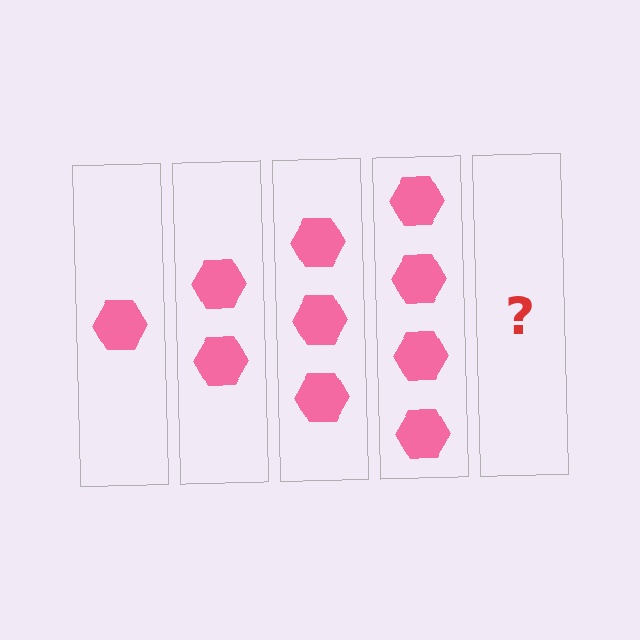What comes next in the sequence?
The next element should be 5 hexagons.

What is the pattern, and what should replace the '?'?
The pattern is that each step adds one more hexagon. The '?' should be 5 hexagons.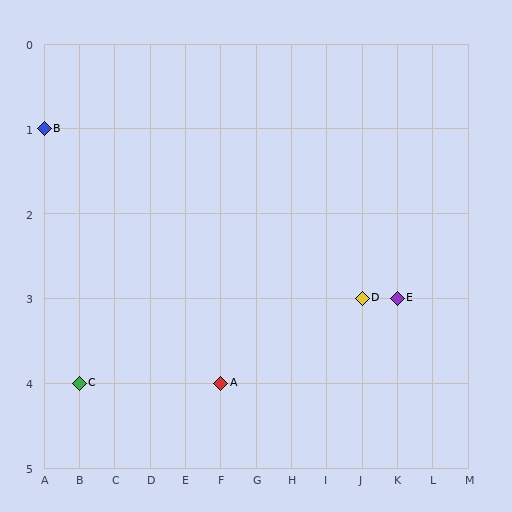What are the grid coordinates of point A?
Point A is at grid coordinates (F, 4).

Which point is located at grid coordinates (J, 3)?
Point D is at (J, 3).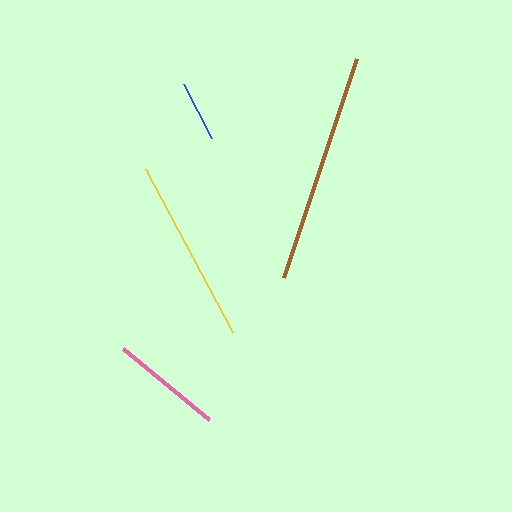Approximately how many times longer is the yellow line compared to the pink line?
The yellow line is approximately 1.7 times the length of the pink line.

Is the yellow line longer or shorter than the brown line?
The brown line is longer than the yellow line.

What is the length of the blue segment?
The blue segment is approximately 61 pixels long.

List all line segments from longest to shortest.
From longest to shortest: brown, yellow, pink, blue.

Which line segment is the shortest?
The blue line is the shortest at approximately 61 pixels.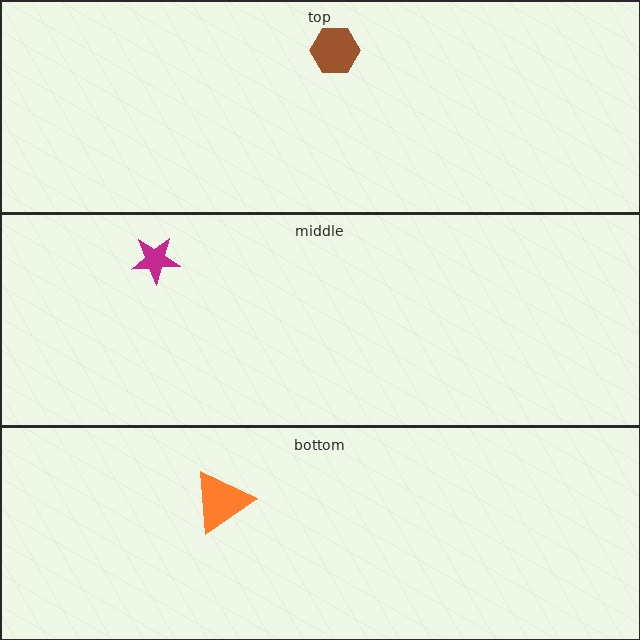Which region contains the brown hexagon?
The top region.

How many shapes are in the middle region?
1.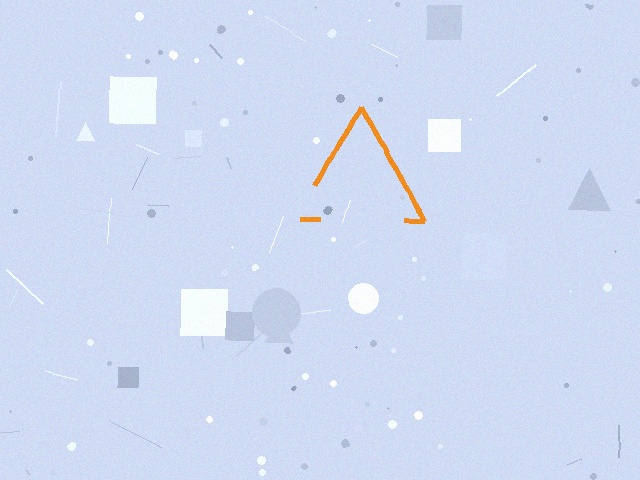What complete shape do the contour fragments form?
The contour fragments form a triangle.